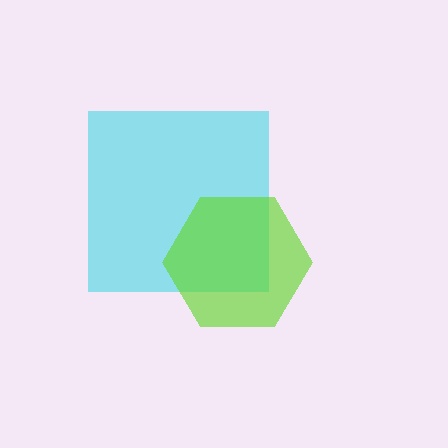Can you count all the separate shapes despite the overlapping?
Yes, there are 2 separate shapes.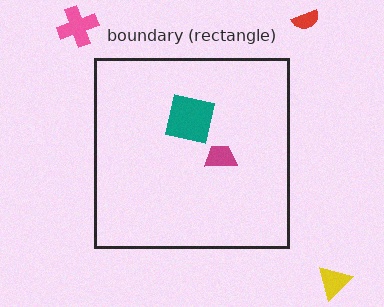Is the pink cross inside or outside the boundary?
Outside.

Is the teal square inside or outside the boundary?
Inside.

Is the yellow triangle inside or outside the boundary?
Outside.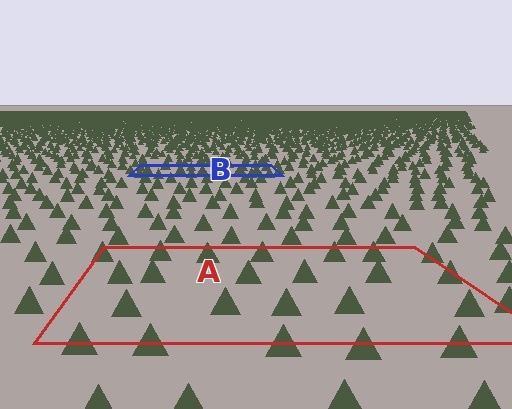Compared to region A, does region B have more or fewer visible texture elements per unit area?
Region B has more texture elements per unit area — they are packed more densely because it is farther away.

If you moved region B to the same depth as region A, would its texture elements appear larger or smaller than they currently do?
They would appear larger. At a closer depth, the same texture elements are projected at a bigger on-screen size.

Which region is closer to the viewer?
Region A is closer. The texture elements there are larger and more spread out.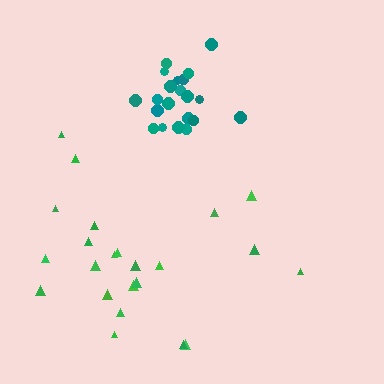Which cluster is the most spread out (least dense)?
Green.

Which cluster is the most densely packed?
Teal.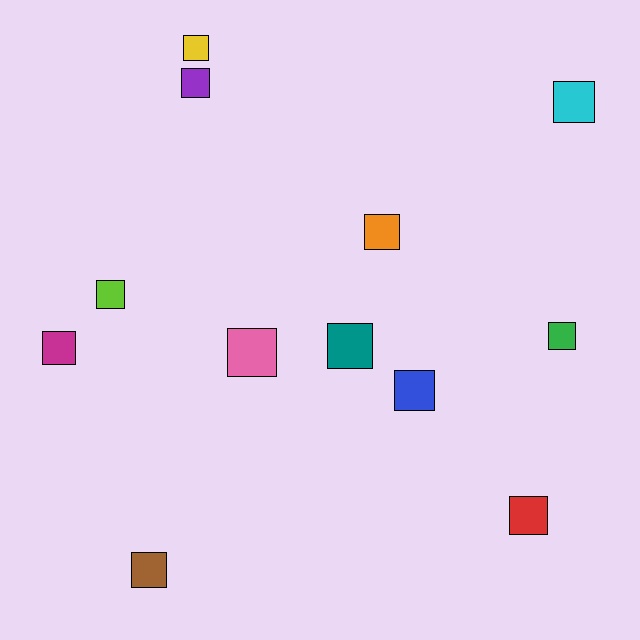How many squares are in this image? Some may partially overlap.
There are 12 squares.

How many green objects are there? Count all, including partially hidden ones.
There is 1 green object.